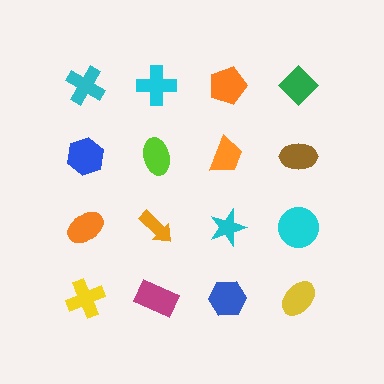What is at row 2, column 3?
An orange trapezoid.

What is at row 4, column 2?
A magenta rectangle.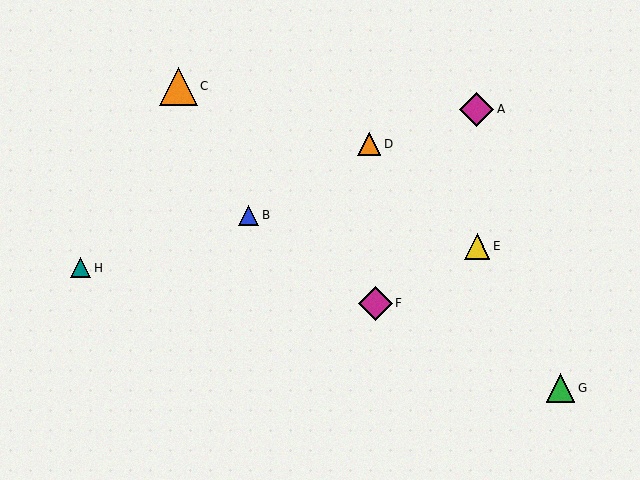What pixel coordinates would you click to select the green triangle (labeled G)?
Click at (561, 388) to select the green triangle G.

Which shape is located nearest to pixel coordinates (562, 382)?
The green triangle (labeled G) at (561, 388) is nearest to that location.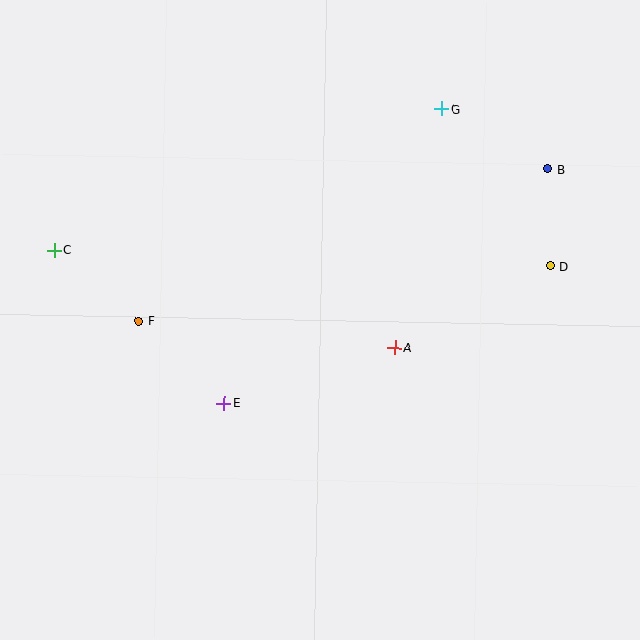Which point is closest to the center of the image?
Point A at (395, 348) is closest to the center.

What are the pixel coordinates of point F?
Point F is at (139, 321).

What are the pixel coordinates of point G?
Point G is at (442, 109).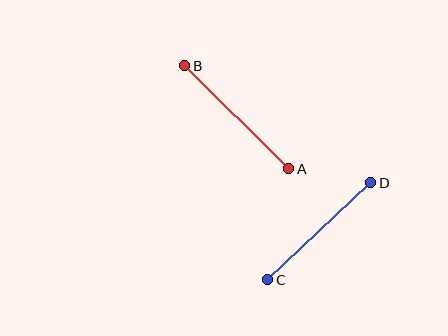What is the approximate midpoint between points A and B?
The midpoint is at approximately (237, 117) pixels.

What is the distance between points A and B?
The distance is approximately 146 pixels.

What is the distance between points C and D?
The distance is approximately 141 pixels.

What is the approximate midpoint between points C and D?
The midpoint is at approximately (319, 231) pixels.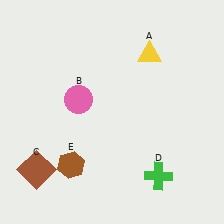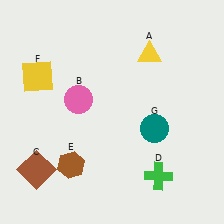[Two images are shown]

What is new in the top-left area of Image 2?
A yellow square (F) was added in the top-left area of Image 2.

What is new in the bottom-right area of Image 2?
A teal circle (G) was added in the bottom-right area of Image 2.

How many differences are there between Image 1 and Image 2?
There are 2 differences between the two images.